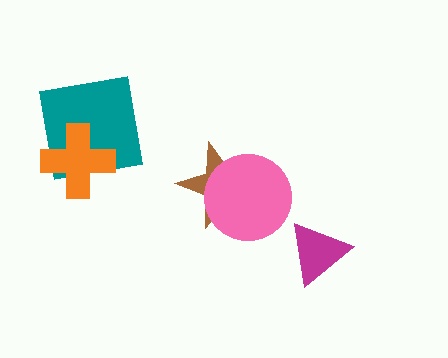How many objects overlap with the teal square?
1 object overlaps with the teal square.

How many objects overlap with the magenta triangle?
0 objects overlap with the magenta triangle.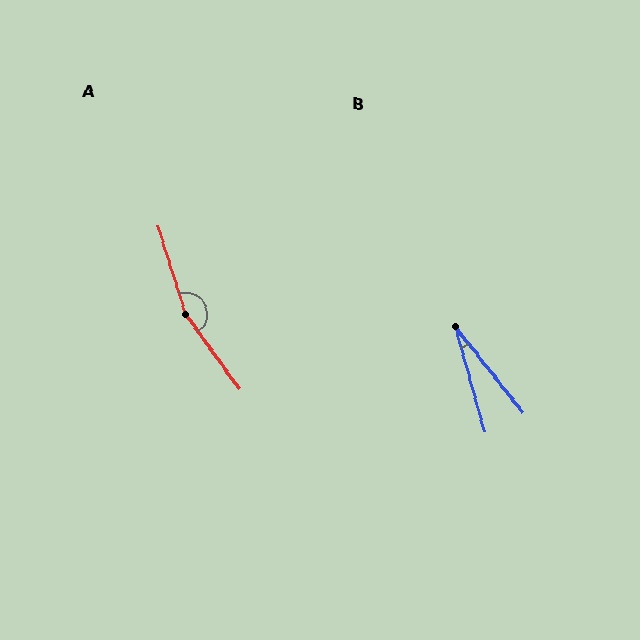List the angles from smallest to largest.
B (23°), A (162°).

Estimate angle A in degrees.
Approximately 162 degrees.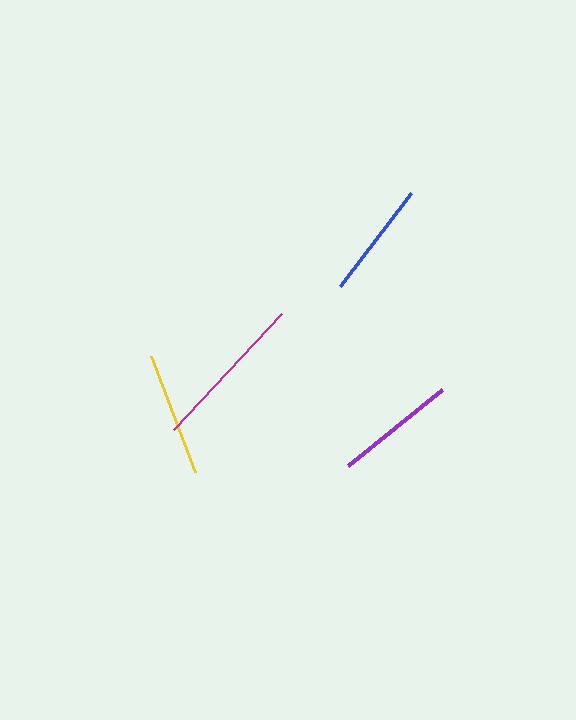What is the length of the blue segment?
The blue segment is approximately 117 pixels long.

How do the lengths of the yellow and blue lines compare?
The yellow and blue lines are approximately the same length.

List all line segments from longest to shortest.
From longest to shortest: magenta, yellow, purple, blue.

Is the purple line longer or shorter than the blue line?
The purple line is longer than the blue line.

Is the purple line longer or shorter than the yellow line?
The yellow line is longer than the purple line.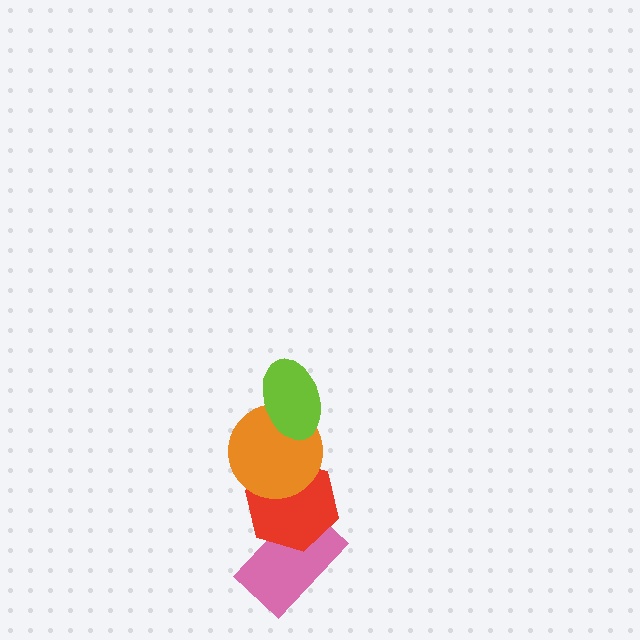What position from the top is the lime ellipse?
The lime ellipse is 1st from the top.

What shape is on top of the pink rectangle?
The red hexagon is on top of the pink rectangle.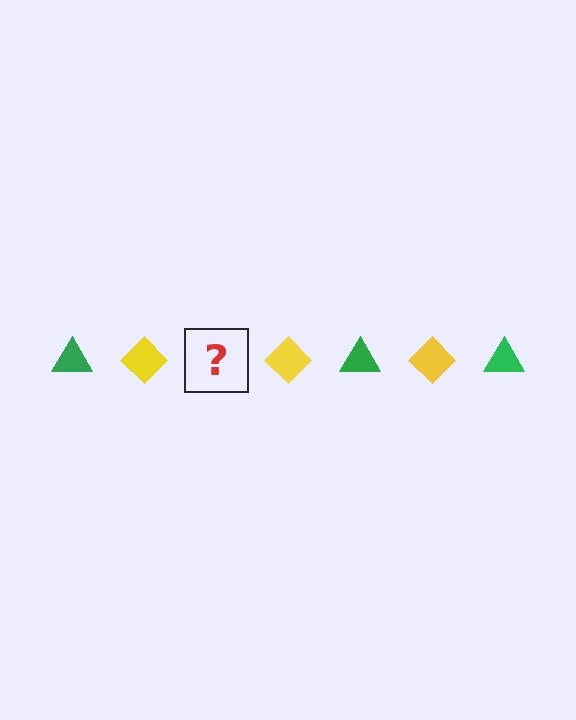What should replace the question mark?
The question mark should be replaced with a green triangle.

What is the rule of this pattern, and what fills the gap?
The rule is that the pattern alternates between green triangle and yellow diamond. The gap should be filled with a green triangle.